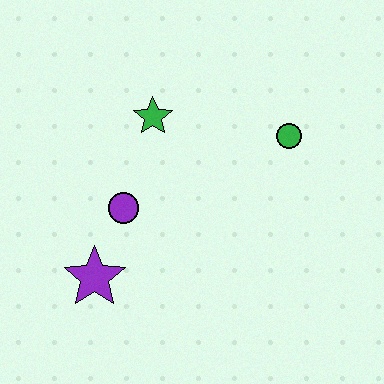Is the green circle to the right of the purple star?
Yes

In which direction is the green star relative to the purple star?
The green star is above the purple star.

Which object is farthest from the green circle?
The purple star is farthest from the green circle.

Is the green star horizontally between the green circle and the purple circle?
Yes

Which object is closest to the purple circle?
The purple star is closest to the purple circle.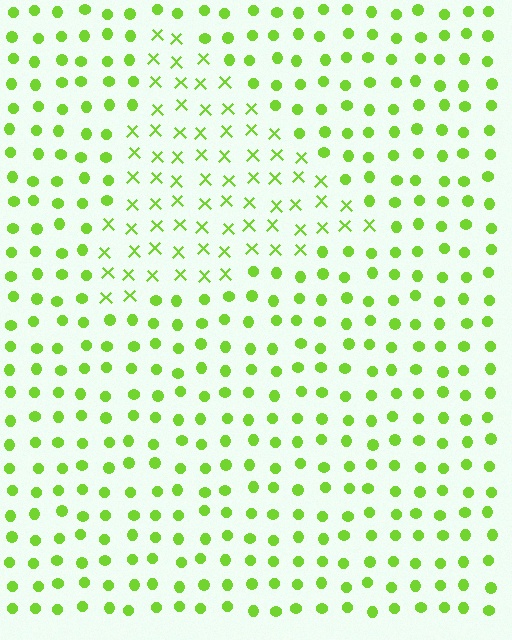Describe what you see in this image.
The image is filled with small lime elements arranged in a uniform grid. A triangle-shaped region contains X marks, while the surrounding area contains circles. The boundary is defined purely by the change in element shape.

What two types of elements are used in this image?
The image uses X marks inside the triangle region and circles outside it.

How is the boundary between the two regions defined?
The boundary is defined by a change in element shape: X marks inside vs. circles outside. All elements share the same color and spacing.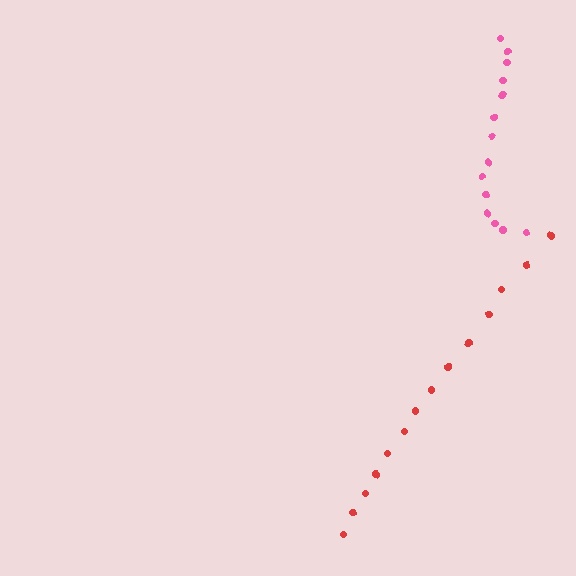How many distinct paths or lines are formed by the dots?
There are 2 distinct paths.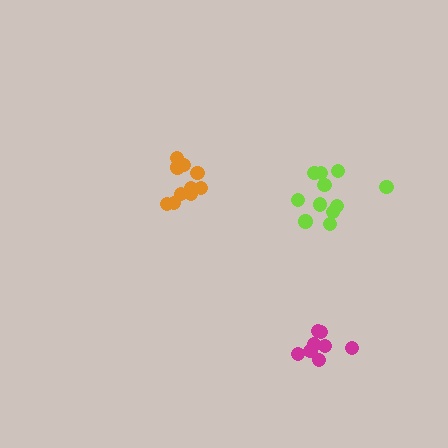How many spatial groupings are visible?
There are 3 spatial groupings.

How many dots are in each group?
Group 1: 10 dots, Group 2: 11 dots, Group 3: 8 dots (29 total).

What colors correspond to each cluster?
The clusters are colored: orange, lime, magenta.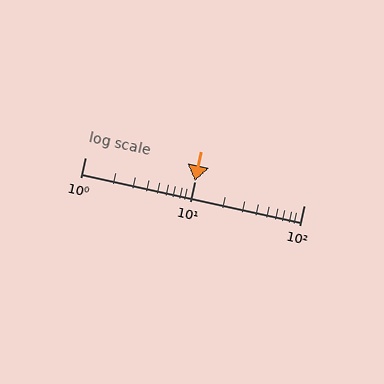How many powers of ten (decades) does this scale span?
The scale spans 2 decades, from 1 to 100.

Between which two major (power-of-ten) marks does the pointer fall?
The pointer is between 10 and 100.